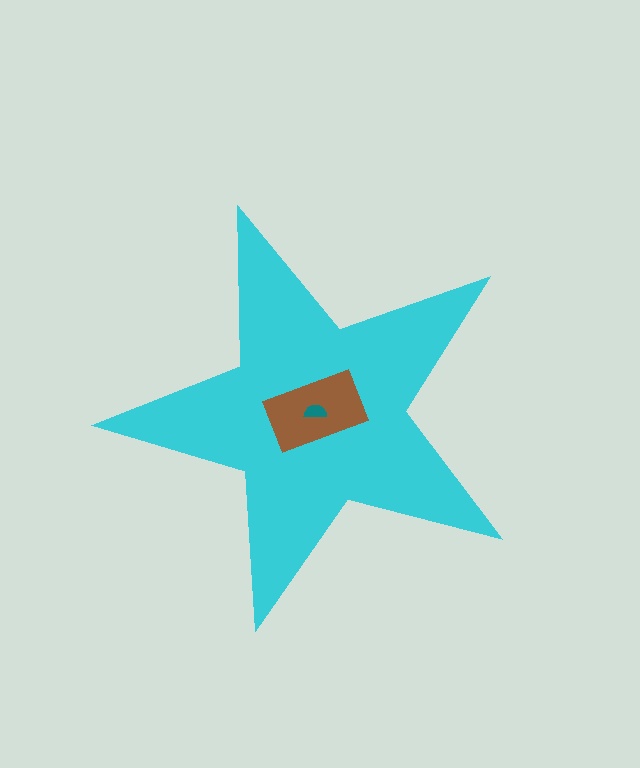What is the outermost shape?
The cyan star.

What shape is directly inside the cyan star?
The brown rectangle.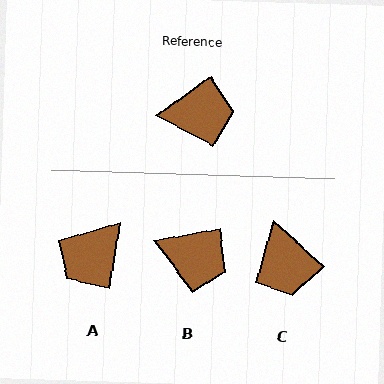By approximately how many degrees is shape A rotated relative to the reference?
Approximately 136 degrees clockwise.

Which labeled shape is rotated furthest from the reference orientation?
A, about 136 degrees away.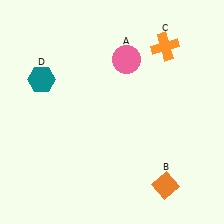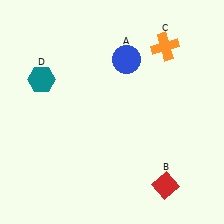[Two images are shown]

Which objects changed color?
A changed from pink to blue. B changed from orange to red.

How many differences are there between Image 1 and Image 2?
There are 2 differences between the two images.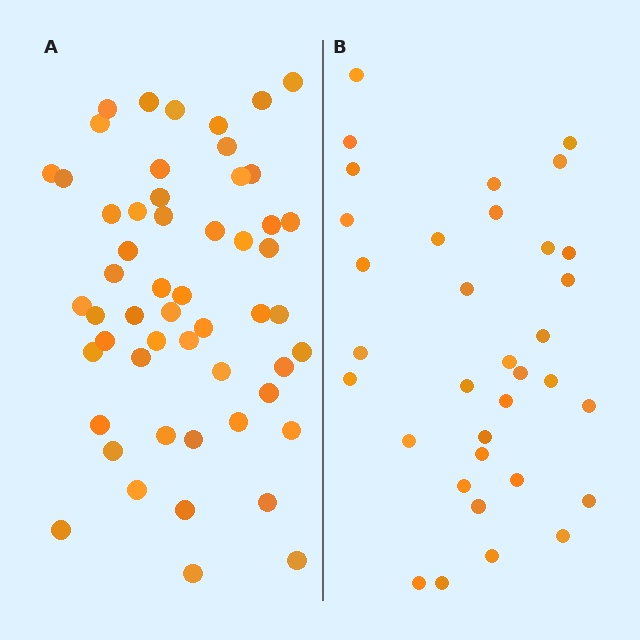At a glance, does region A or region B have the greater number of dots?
Region A (the left region) has more dots.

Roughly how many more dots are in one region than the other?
Region A has approximately 20 more dots than region B.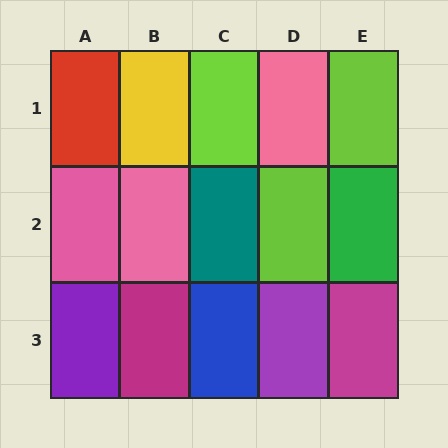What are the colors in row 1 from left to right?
Red, yellow, lime, pink, lime.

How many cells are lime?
3 cells are lime.